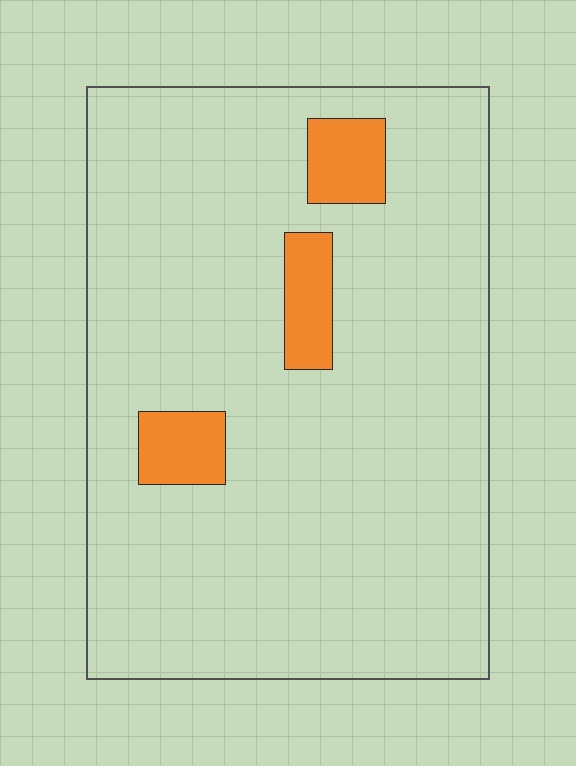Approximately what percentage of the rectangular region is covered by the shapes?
Approximately 10%.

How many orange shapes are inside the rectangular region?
3.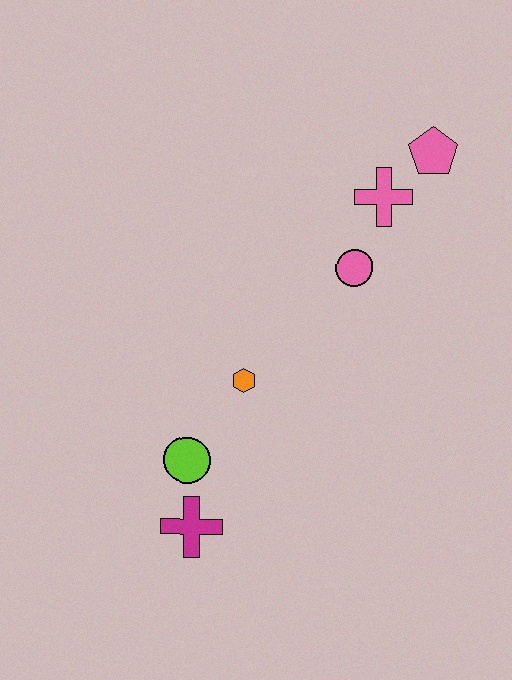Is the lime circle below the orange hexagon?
Yes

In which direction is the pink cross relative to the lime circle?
The pink cross is above the lime circle.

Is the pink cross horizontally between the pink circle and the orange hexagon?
No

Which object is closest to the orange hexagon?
The lime circle is closest to the orange hexagon.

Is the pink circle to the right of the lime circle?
Yes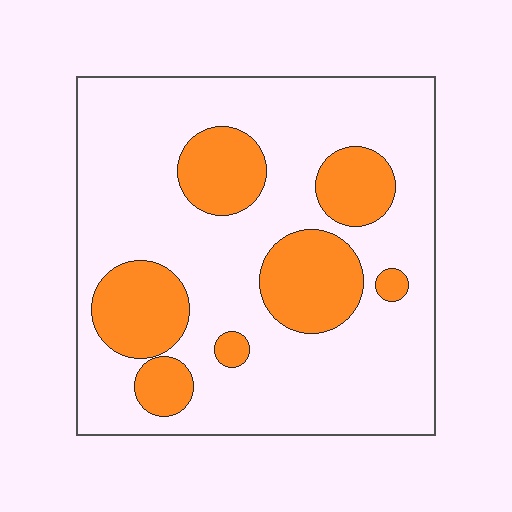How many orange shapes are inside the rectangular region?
7.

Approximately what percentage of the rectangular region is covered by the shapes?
Approximately 25%.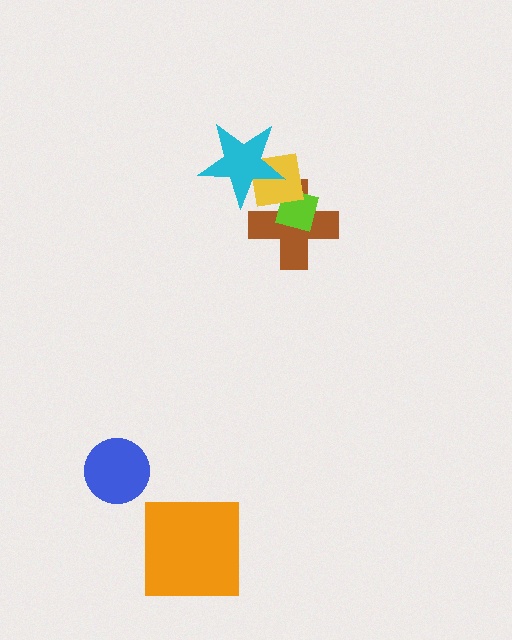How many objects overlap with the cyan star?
2 objects overlap with the cyan star.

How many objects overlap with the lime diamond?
2 objects overlap with the lime diamond.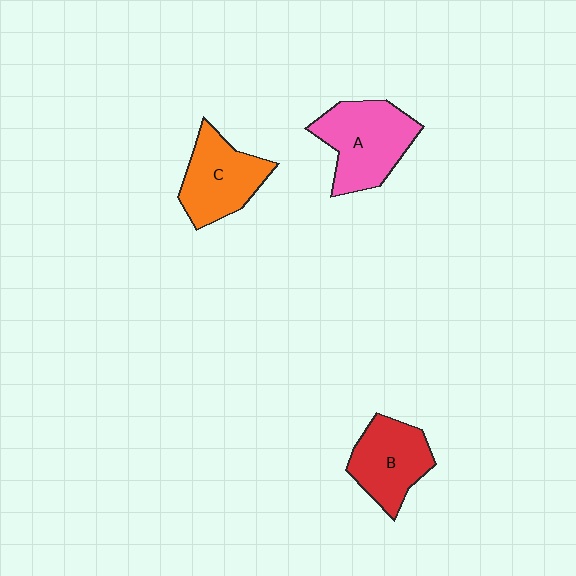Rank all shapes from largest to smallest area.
From largest to smallest: A (pink), C (orange), B (red).